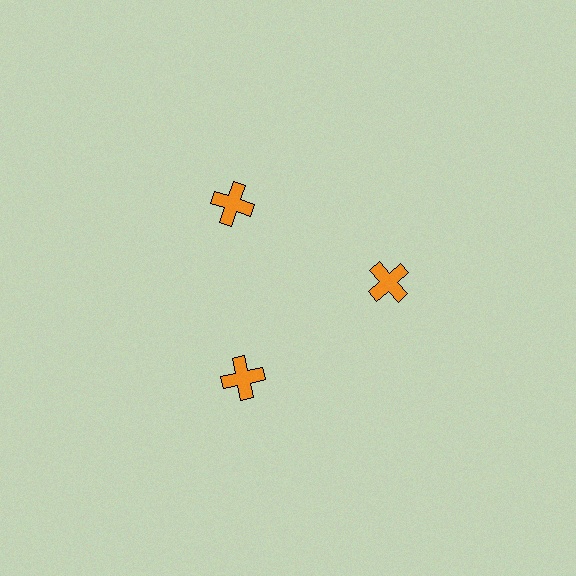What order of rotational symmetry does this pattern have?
This pattern has 3-fold rotational symmetry.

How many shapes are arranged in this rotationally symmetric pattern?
There are 3 shapes, arranged in 3 groups of 1.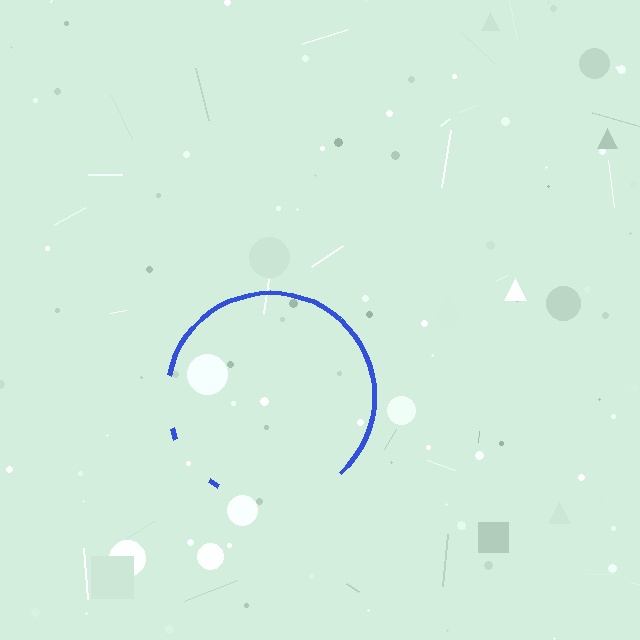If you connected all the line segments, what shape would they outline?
They would outline a circle.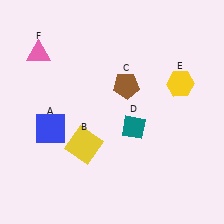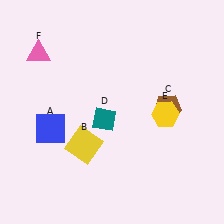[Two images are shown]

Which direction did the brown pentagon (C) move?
The brown pentagon (C) moved right.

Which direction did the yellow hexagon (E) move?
The yellow hexagon (E) moved down.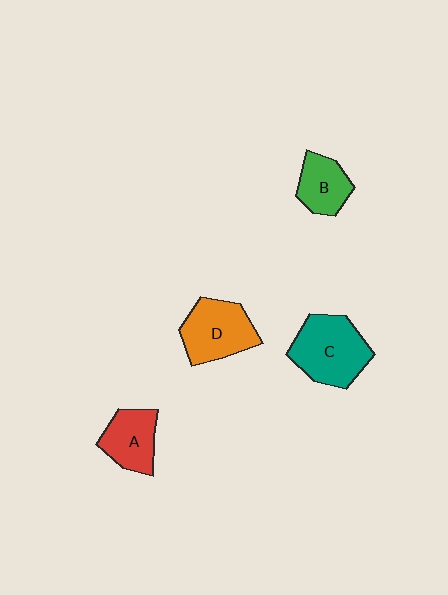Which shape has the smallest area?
Shape B (green).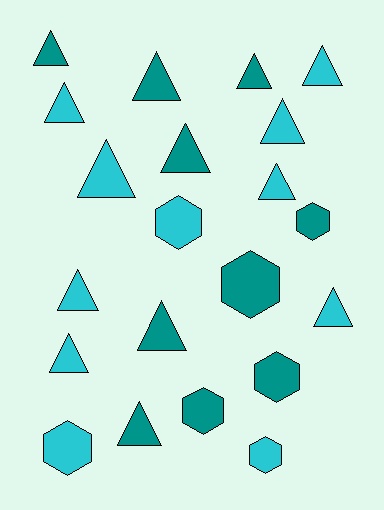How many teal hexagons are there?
There are 4 teal hexagons.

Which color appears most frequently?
Cyan, with 11 objects.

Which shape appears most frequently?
Triangle, with 14 objects.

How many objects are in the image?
There are 21 objects.